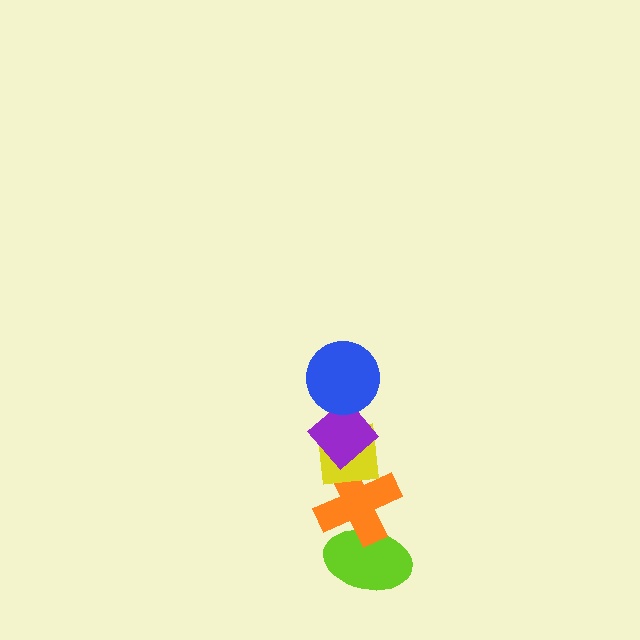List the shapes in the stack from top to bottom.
From top to bottom: the blue circle, the purple diamond, the yellow square, the orange cross, the lime ellipse.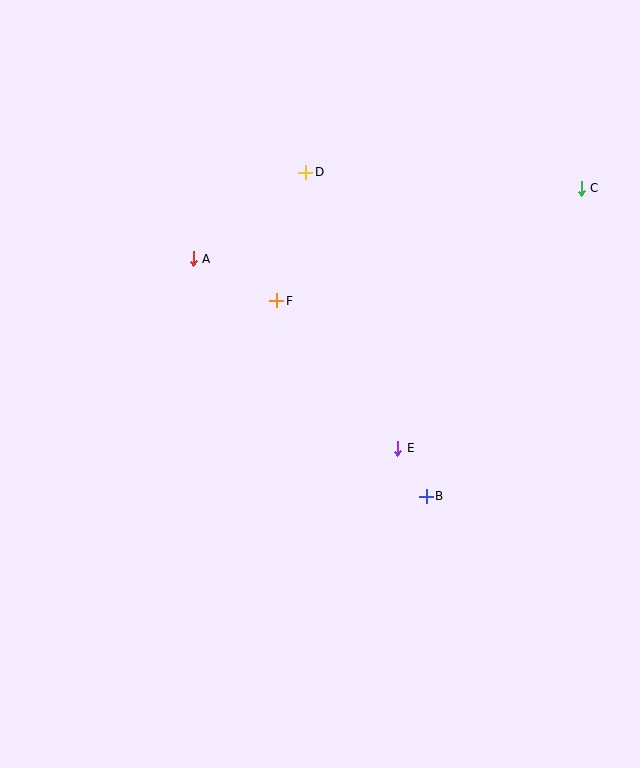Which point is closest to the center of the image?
Point F at (277, 301) is closest to the center.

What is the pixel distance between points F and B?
The distance between F and B is 246 pixels.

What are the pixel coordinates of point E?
Point E is at (398, 448).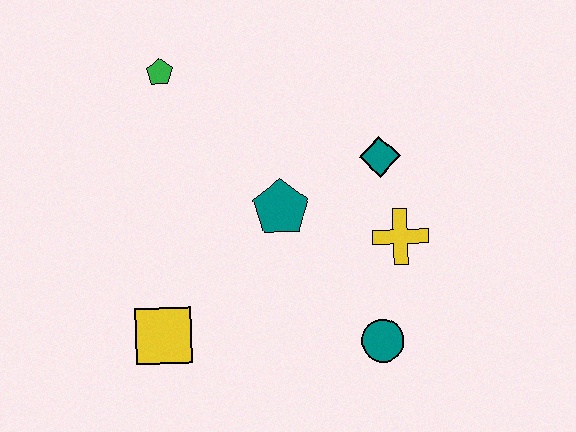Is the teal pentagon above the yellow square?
Yes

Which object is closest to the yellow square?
The teal pentagon is closest to the yellow square.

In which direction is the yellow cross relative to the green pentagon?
The yellow cross is to the right of the green pentagon.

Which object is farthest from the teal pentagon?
The green pentagon is farthest from the teal pentagon.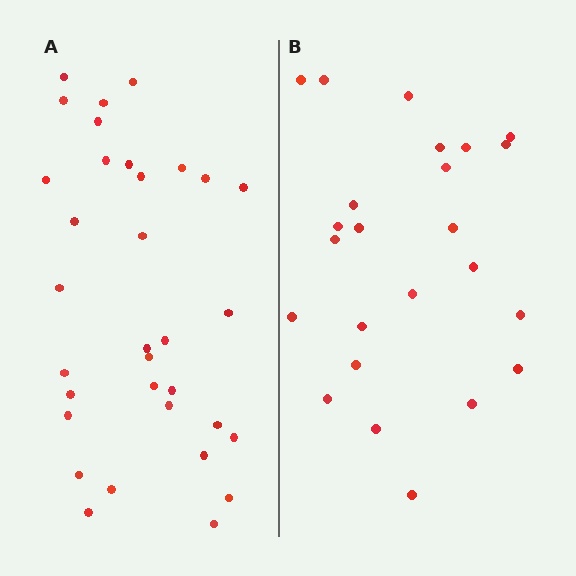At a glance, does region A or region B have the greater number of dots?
Region A (the left region) has more dots.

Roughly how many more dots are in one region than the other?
Region A has roughly 8 or so more dots than region B.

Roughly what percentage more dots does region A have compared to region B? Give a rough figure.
About 40% more.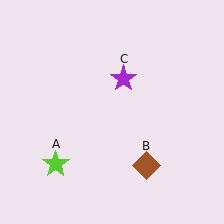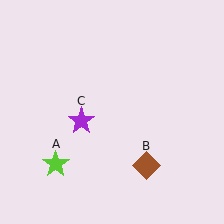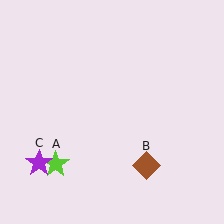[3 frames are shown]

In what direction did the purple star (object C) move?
The purple star (object C) moved down and to the left.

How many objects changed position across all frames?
1 object changed position: purple star (object C).